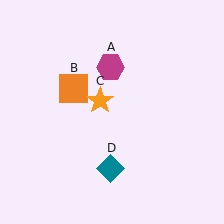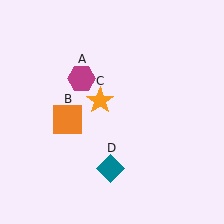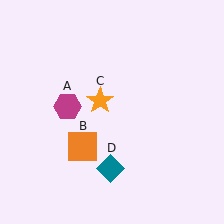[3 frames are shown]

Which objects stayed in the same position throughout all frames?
Orange star (object C) and teal diamond (object D) remained stationary.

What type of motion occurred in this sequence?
The magenta hexagon (object A), orange square (object B) rotated counterclockwise around the center of the scene.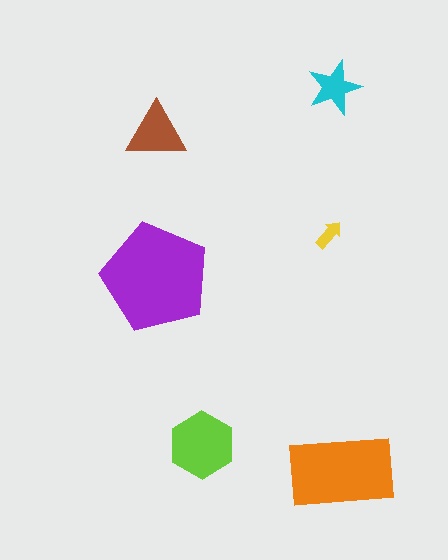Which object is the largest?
The purple pentagon.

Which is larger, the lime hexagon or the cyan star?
The lime hexagon.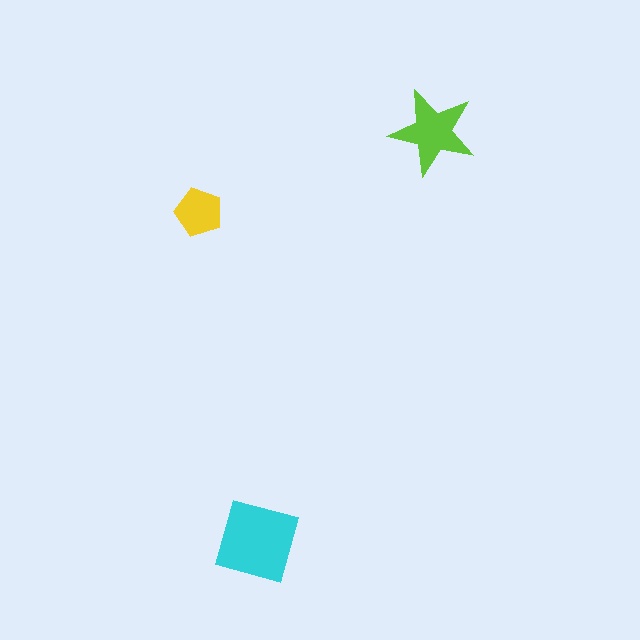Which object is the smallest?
The yellow pentagon.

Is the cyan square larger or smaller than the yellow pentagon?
Larger.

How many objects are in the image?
There are 3 objects in the image.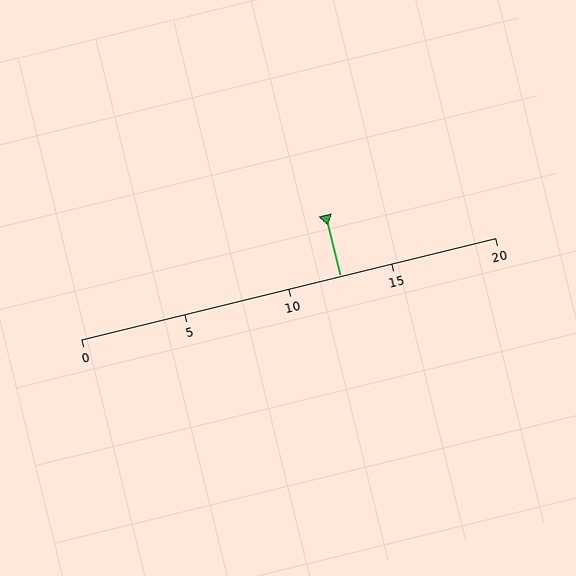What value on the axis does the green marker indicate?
The marker indicates approximately 12.5.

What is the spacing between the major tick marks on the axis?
The major ticks are spaced 5 apart.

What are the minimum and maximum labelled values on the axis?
The axis runs from 0 to 20.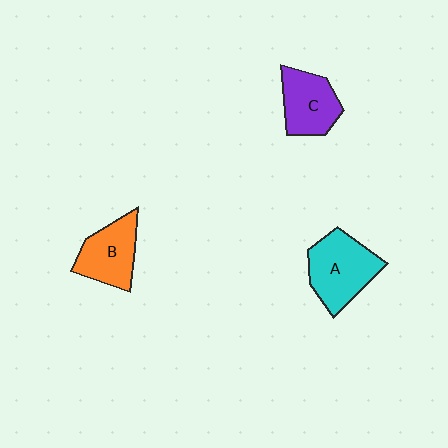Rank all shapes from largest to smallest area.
From largest to smallest: A (cyan), B (orange), C (purple).